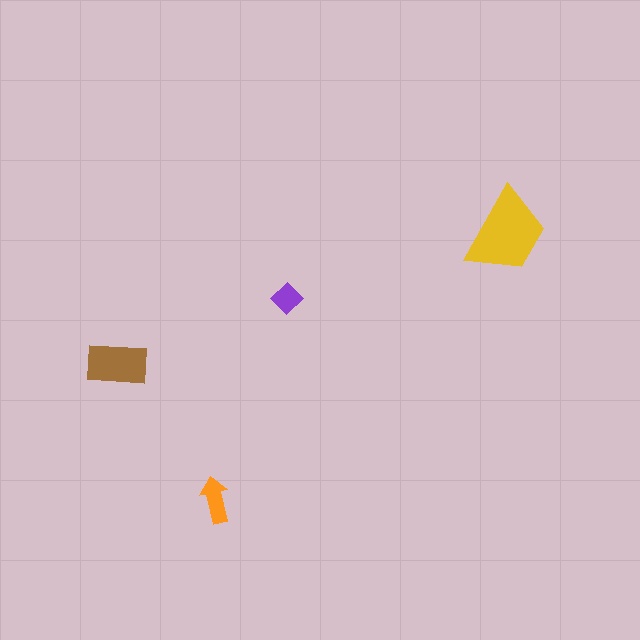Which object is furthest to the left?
The brown rectangle is leftmost.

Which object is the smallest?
The purple diamond.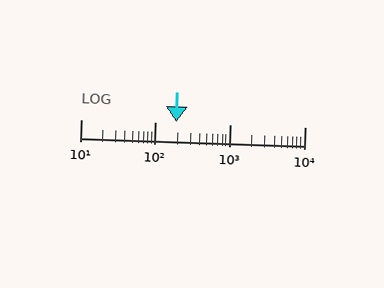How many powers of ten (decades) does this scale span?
The scale spans 3 decades, from 10 to 10000.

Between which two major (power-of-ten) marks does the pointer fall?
The pointer is between 100 and 1000.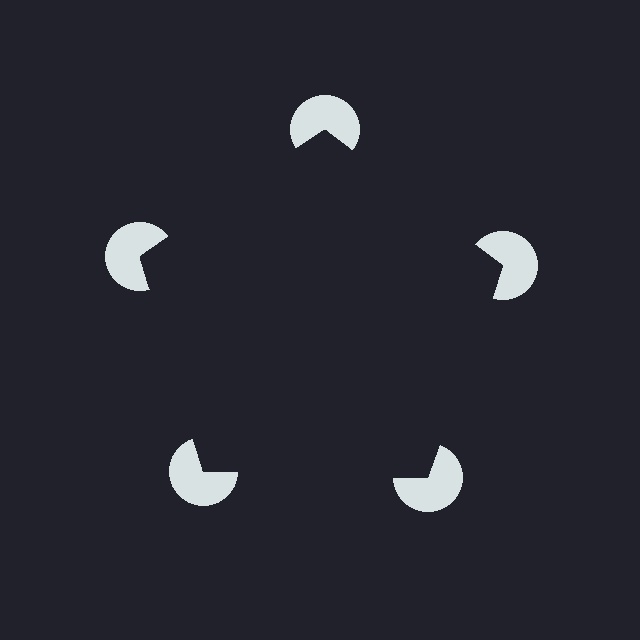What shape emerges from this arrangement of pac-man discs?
An illusory pentagon — its edges are inferred from the aligned wedge cuts in the pac-man discs, not physically drawn.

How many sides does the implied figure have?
5 sides.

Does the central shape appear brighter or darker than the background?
It typically appears slightly darker than the background, even though no actual brightness change is drawn.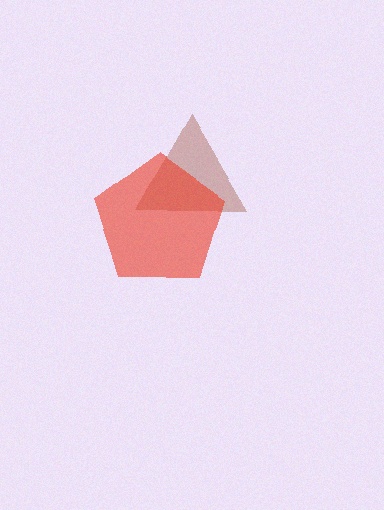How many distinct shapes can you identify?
There are 2 distinct shapes: a brown triangle, a red pentagon.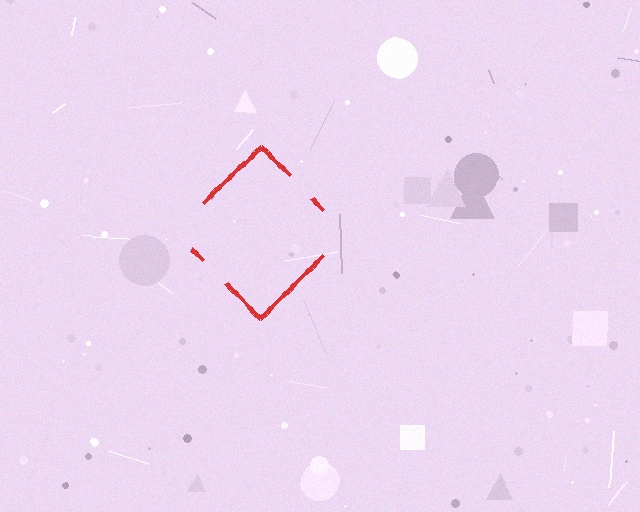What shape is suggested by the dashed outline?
The dashed outline suggests a diamond.